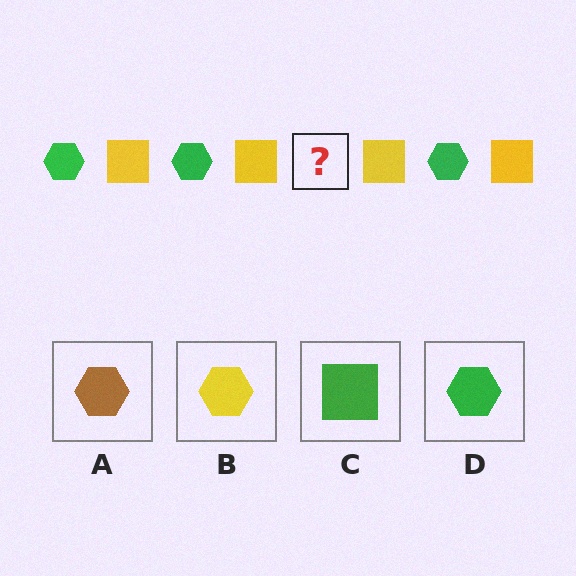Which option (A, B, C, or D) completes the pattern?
D.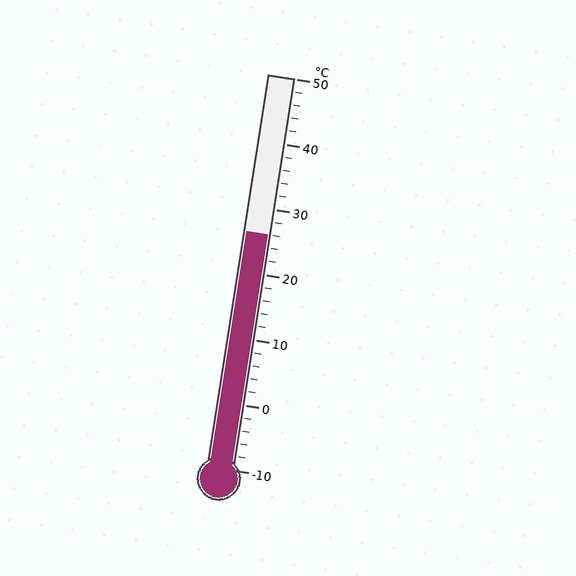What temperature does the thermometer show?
The thermometer shows approximately 26°C.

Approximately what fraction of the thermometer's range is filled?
The thermometer is filled to approximately 60% of its range.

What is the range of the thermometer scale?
The thermometer scale ranges from -10°C to 50°C.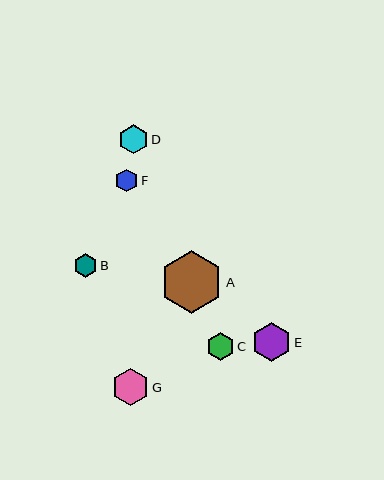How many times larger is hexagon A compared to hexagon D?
Hexagon A is approximately 2.2 times the size of hexagon D.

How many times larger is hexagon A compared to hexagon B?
Hexagon A is approximately 2.7 times the size of hexagon B.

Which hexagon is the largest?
Hexagon A is the largest with a size of approximately 63 pixels.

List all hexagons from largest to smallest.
From largest to smallest: A, E, G, D, C, B, F.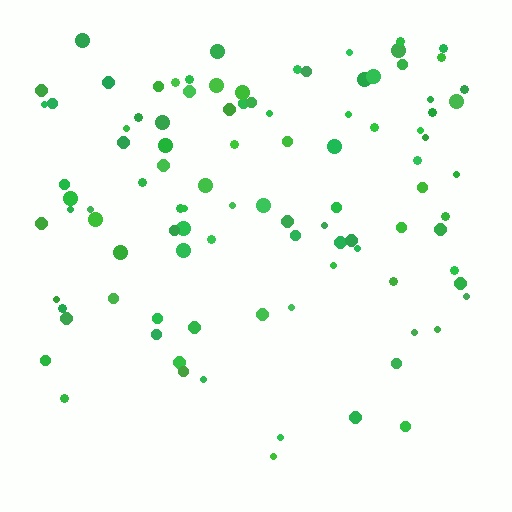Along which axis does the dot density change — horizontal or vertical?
Vertical.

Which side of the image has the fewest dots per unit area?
The bottom.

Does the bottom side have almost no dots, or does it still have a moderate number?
Still a moderate number, just noticeably fewer than the top.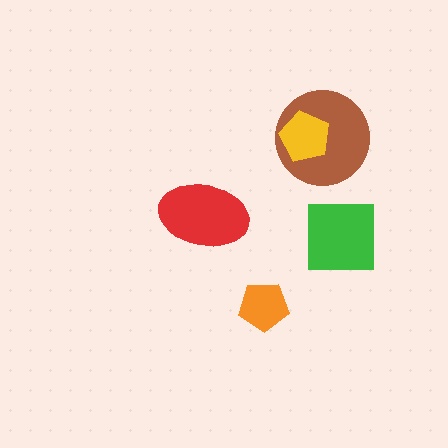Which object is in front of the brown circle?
The yellow pentagon is in front of the brown circle.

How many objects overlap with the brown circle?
1 object overlaps with the brown circle.